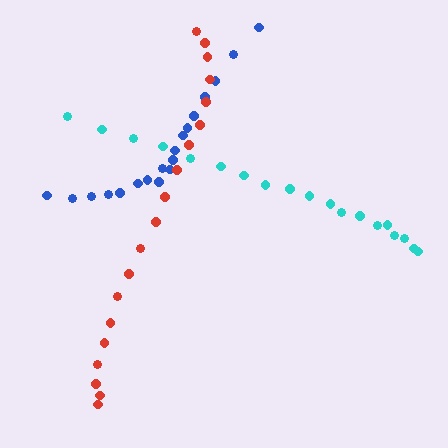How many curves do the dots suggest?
There are 3 distinct paths.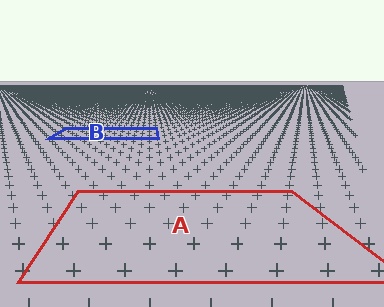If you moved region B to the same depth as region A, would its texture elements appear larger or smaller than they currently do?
They would appear larger. At a closer depth, the same texture elements are projected at a bigger on-screen size.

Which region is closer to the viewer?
Region A is closer. The texture elements there are larger and more spread out.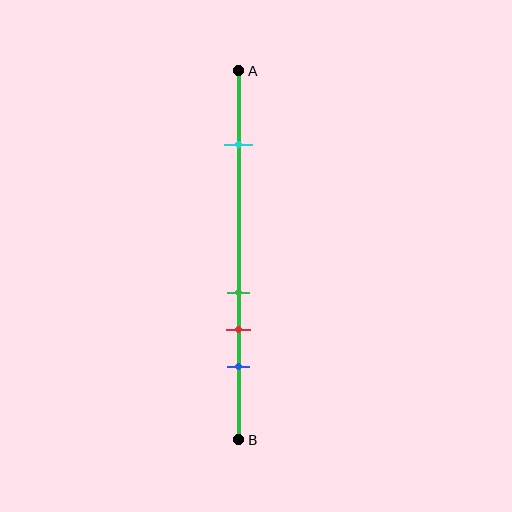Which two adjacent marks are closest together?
The green and red marks are the closest adjacent pair.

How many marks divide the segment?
There are 4 marks dividing the segment.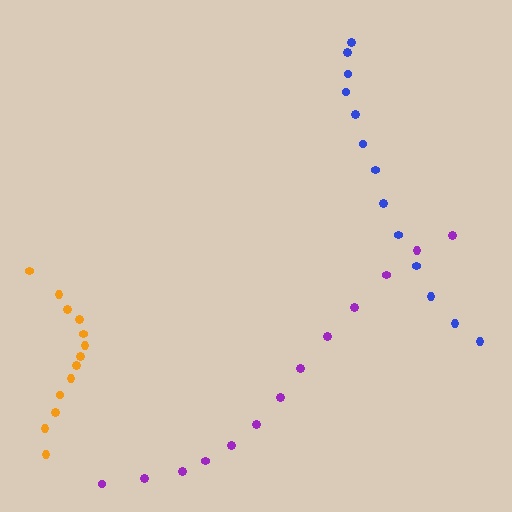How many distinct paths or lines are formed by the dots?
There are 3 distinct paths.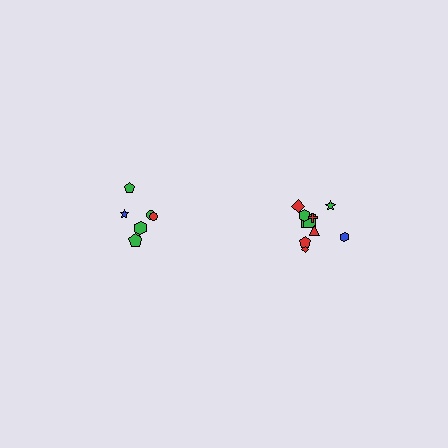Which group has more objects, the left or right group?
The right group.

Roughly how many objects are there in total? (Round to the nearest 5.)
Roughly 15 objects in total.